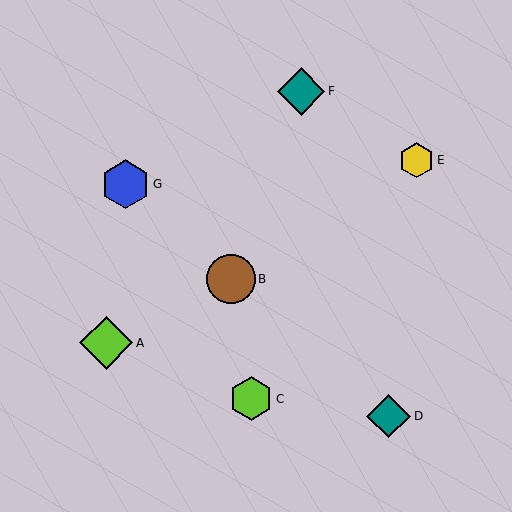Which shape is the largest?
The lime diamond (labeled A) is the largest.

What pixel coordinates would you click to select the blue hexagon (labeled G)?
Click at (125, 184) to select the blue hexagon G.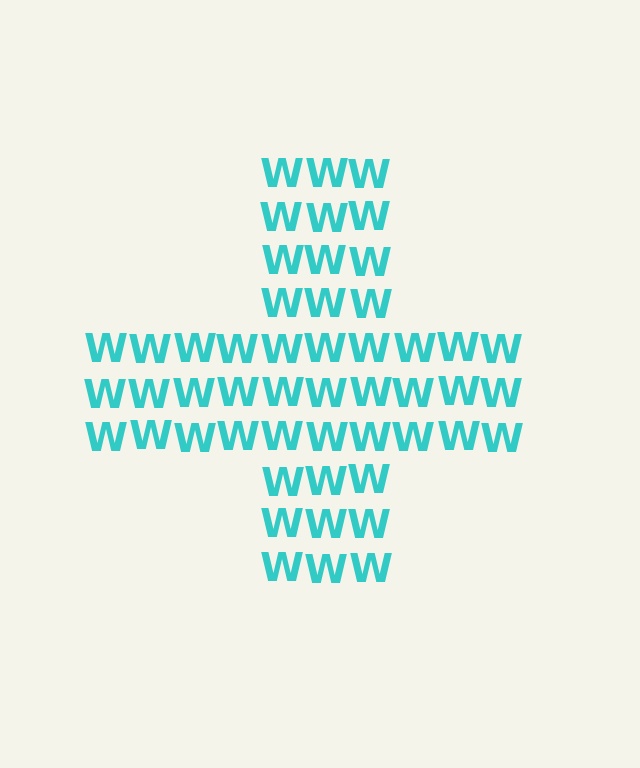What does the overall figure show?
The overall figure shows a cross.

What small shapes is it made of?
It is made of small letter W's.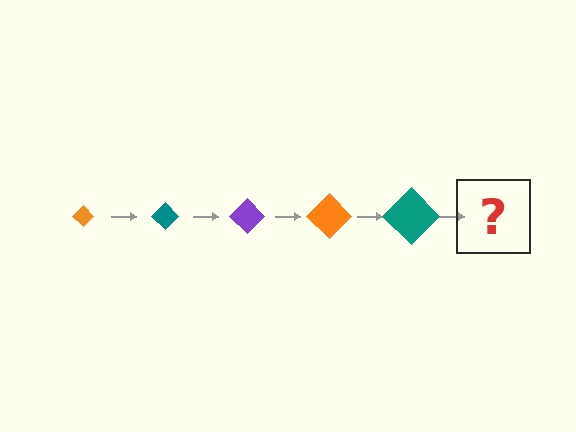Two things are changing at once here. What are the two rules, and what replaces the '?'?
The two rules are that the diamond grows larger each step and the color cycles through orange, teal, and purple. The '?' should be a purple diamond, larger than the previous one.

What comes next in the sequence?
The next element should be a purple diamond, larger than the previous one.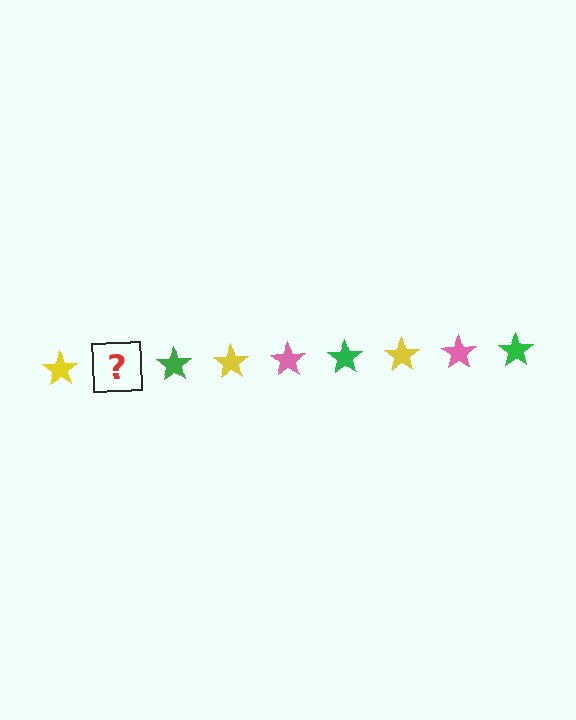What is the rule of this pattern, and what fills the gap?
The rule is that the pattern cycles through yellow, pink, green stars. The gap should be filled with a pink star.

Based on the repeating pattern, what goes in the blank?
The blank should be a pink star.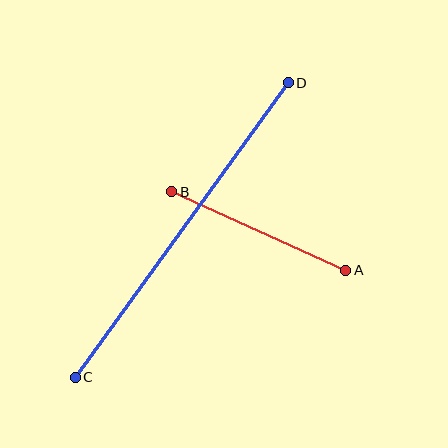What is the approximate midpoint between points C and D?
The midpoint is at approximately (182, 230) pixels.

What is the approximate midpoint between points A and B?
The midpoint is at approximately (259, 231) pixels.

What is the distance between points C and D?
The distance is approximately 364 pixels.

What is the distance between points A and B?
The distance is approximately 191 pixels.